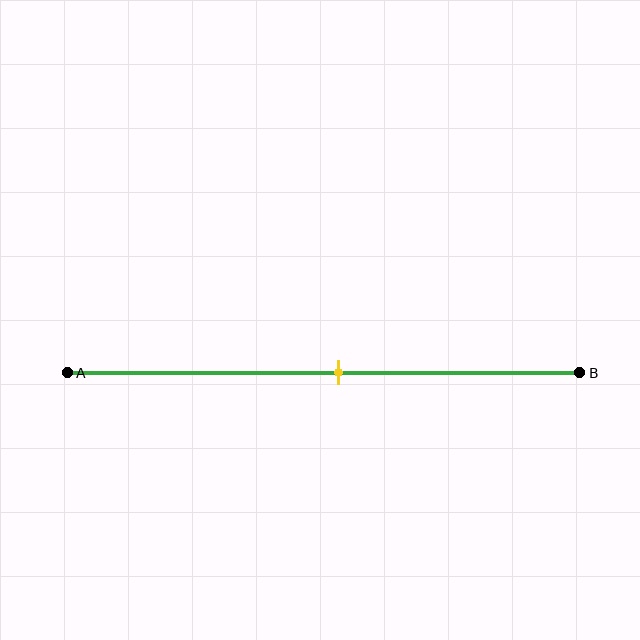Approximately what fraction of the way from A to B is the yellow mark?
The yellow mark is approximately 55% of the way from A to B.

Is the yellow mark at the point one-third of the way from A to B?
No, the mark is at about 55% from A, not at the 33% one-third point.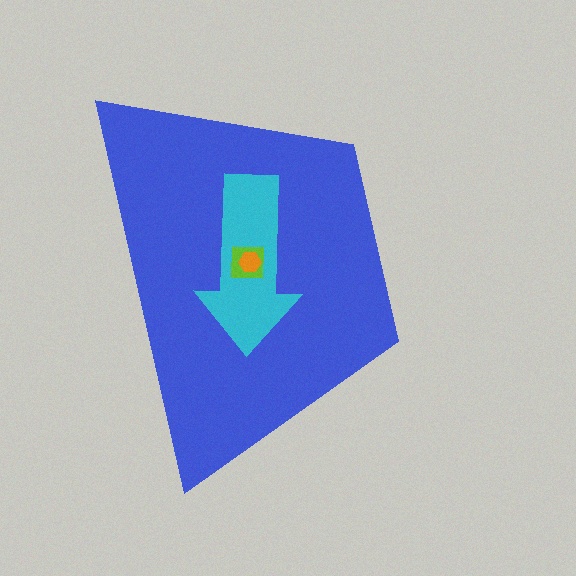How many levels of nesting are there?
4.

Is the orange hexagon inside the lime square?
Yes.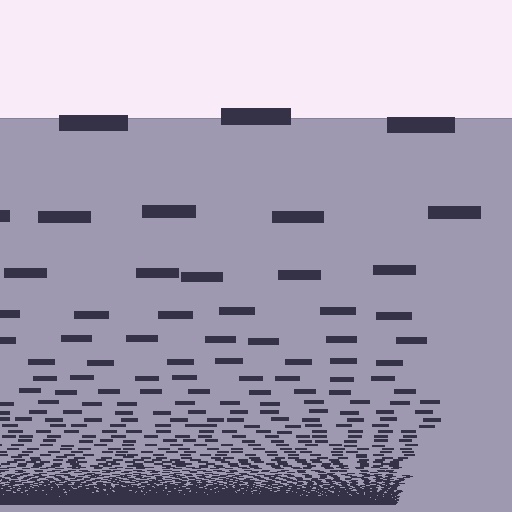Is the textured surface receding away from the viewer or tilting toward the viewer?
The surface appears to tilt toward the viewer. Texture elements get larger and sparser toward the top.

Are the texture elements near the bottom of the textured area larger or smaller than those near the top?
Smaller. The gradient is inverted — elements near the bottom are smaller and denser.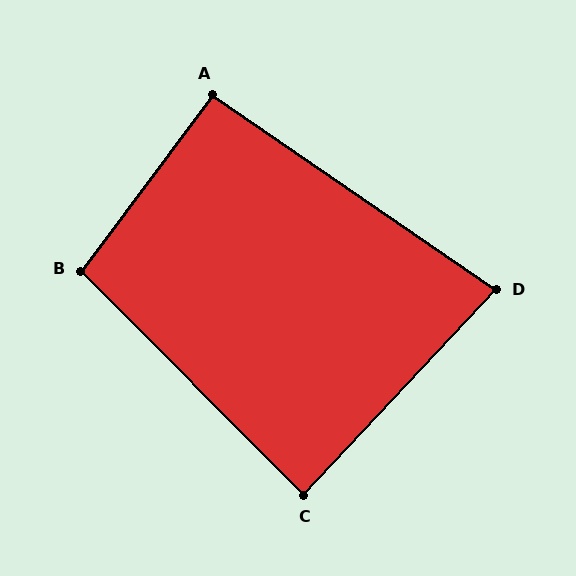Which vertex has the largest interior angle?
B, at approximately 99 degrees.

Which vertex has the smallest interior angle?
D, at approximately 81 degrees.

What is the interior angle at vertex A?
Approximately 92 degrees (approximately right).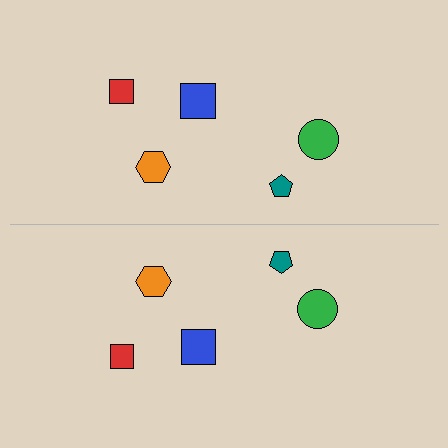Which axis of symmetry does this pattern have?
The pattern has a horizontal axis of symmetry running through the center of the image.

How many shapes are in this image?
There are 10 shapes in this image.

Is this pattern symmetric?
Yes, this pattern has bilateral (reflection) symmetry.